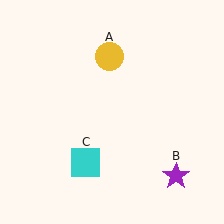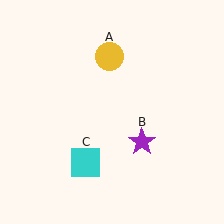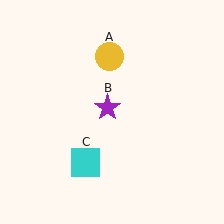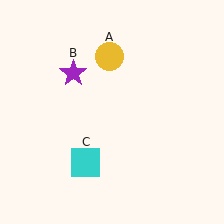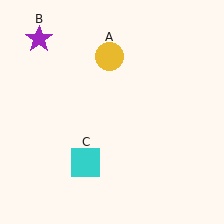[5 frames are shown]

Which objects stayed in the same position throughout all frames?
Yellow circle (object A) and cyan square (object C) remained stationary.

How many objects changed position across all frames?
1 object changed position: purple star (object B).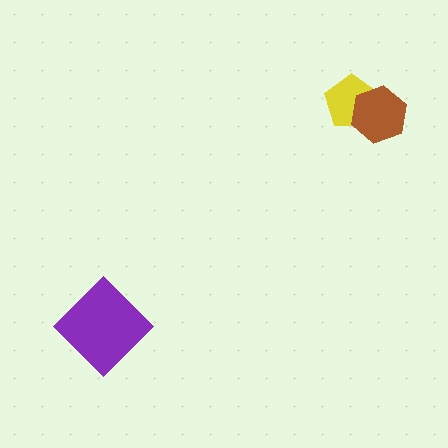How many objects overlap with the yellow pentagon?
1 object overlaps with the yellow pentagon.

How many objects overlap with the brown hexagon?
1 object overlaps with the brown hexagon.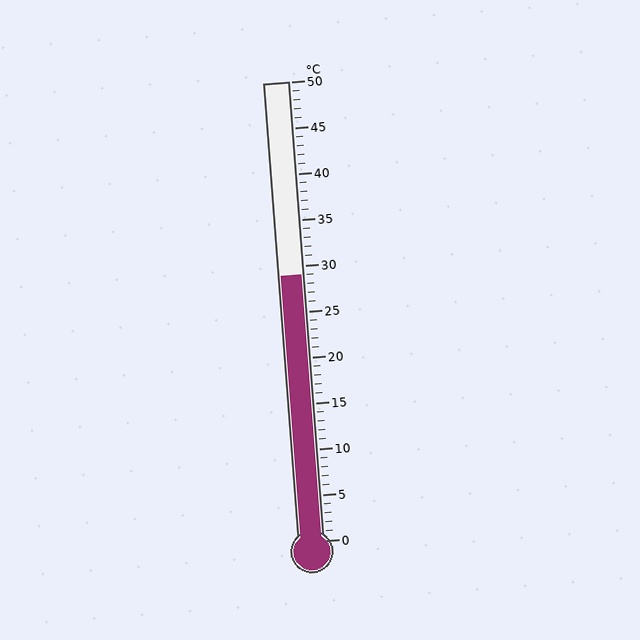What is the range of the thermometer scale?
The thermometer scale ranges from 0°C to 50°C.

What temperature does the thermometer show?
The thermometer shows approximately 29°C.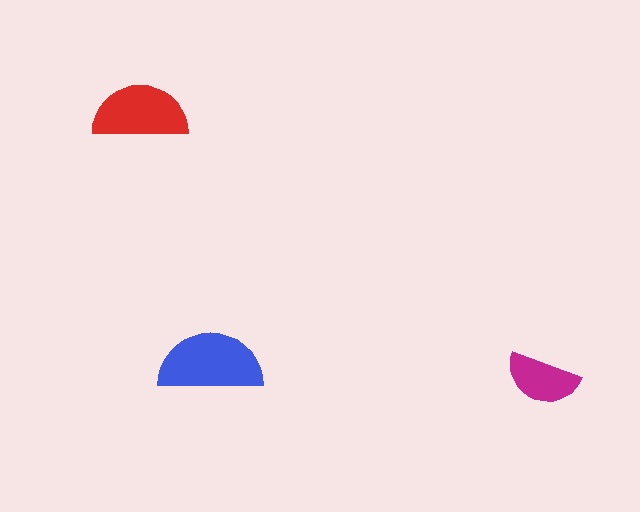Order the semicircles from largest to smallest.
the blue one, the red one, the magenta one.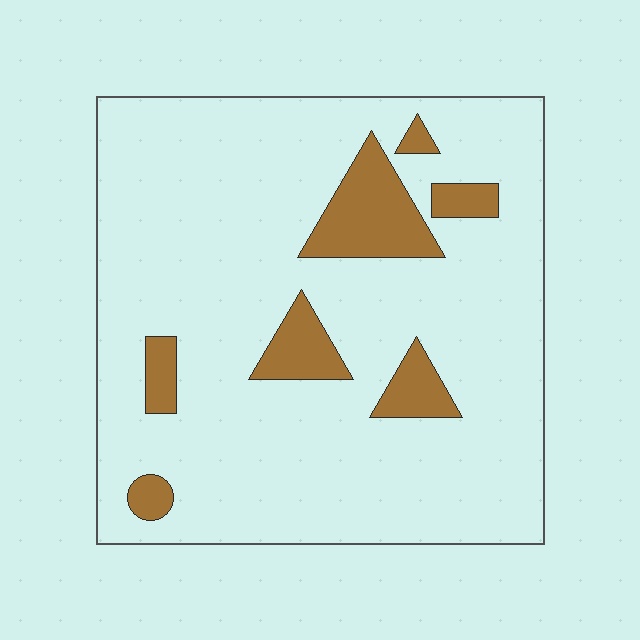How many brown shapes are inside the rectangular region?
7.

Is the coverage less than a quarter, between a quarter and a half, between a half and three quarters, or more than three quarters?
Less than a quarter.